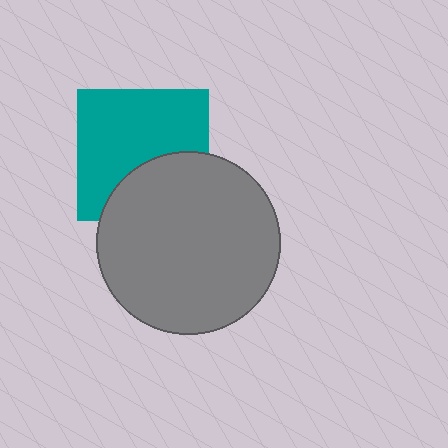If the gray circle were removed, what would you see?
You would see the complete teal square.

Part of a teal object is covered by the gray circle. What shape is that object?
It is a square.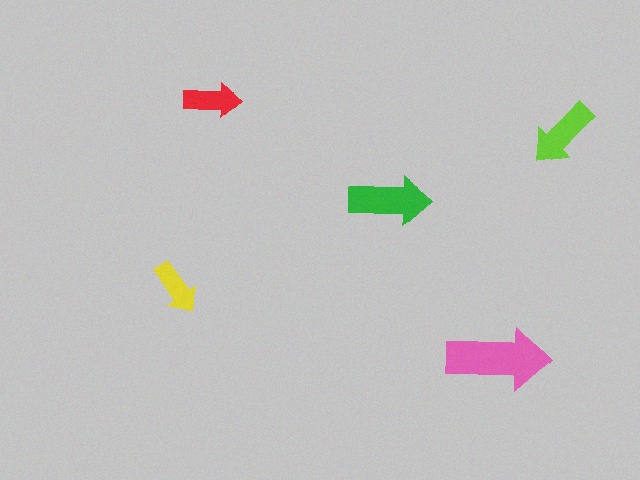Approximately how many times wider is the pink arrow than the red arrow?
About 2 times wider.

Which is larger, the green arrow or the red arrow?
The green one.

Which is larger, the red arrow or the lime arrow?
The lime one.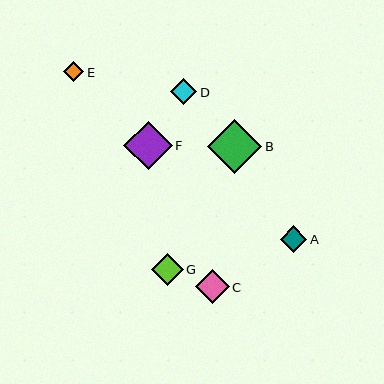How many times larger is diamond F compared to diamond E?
Diamond F is approximately 2.4 times the size of diamond E.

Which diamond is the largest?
Diamond B is the largest with a size of approximately 54 pixels.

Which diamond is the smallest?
Diamond E is the smallest with a size of approximately 20 pixels.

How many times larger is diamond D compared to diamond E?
Diamond D is approximately 1.3 times the size of diamond E.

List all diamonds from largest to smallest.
From largest to smallest: B, F, C, G, A, D, E.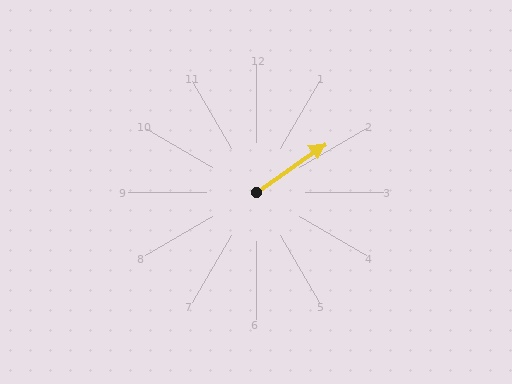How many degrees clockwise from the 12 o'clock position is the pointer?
Approximately 55 degrees.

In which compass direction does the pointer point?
Northeast.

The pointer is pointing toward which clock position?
Roughly 2 o'clock.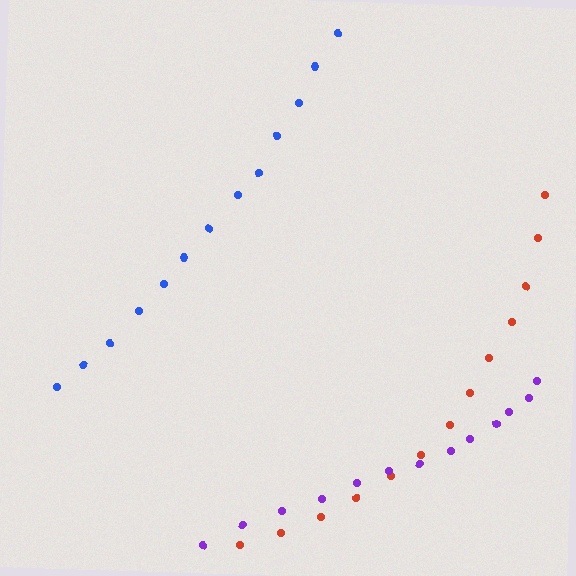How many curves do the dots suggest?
There are 3 distinct paths.